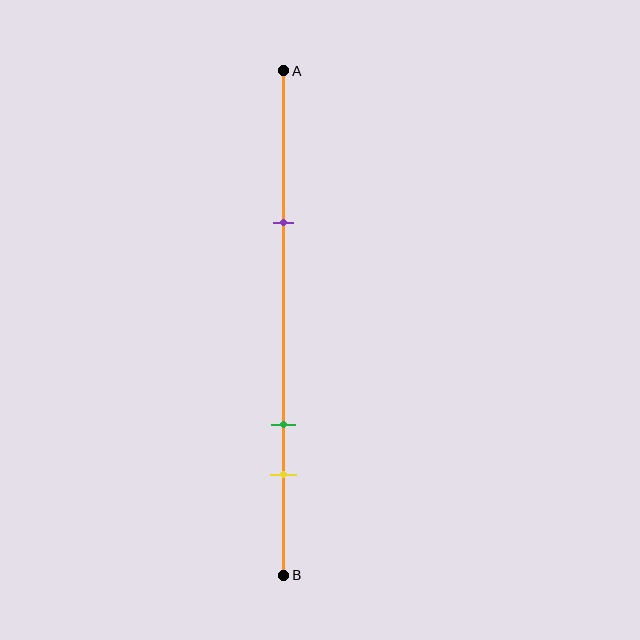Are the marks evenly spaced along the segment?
No, the marks are not evenly spaced.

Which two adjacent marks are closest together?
The green and yellow marks are the closest adjacent pair.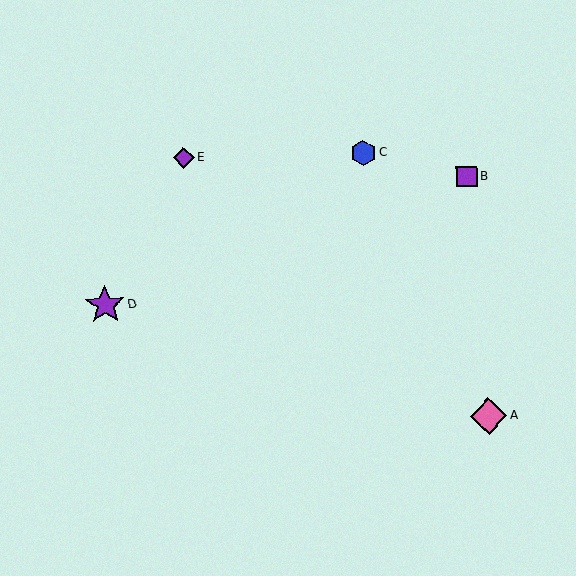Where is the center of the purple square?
The center of the purple square is at (467, 177).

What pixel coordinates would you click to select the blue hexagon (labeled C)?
Click at (363, 153) to select the blue hexagon C.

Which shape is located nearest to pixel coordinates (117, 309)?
The purple star (labeled D) at (105, 305) is nearest to that location.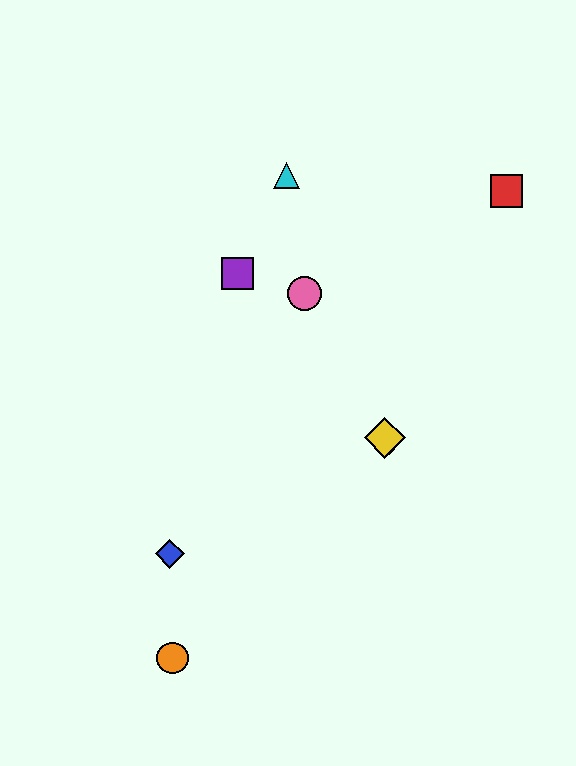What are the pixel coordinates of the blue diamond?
The blue diamond is at (170, 554).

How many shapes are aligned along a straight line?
3 shapes (the green diamond, the yellow diamond, the purple square) are aligned along a straight line.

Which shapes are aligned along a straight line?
The green diamond, the yellow diamond, the purple square are aligned along a straight line.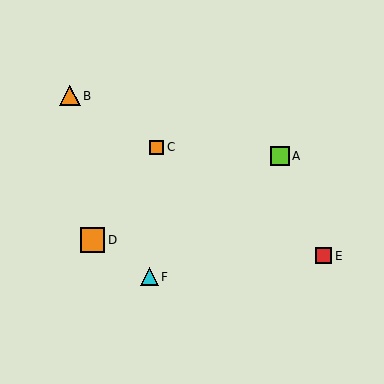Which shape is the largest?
The orange square (labeled D) is the largest.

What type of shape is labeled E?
Shape E is a red square.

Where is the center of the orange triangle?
The center of the orange triangle is at (70, 96).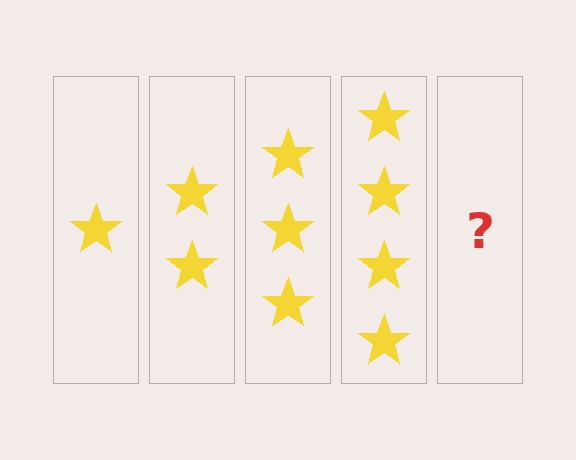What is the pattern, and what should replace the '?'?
The pattern is that each step adds one more star. The '?' should be 5 stars.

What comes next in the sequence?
The next element should be 5 stars.